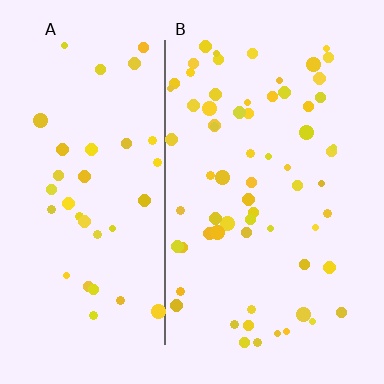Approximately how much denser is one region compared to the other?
Approximately 1.7× — region B over region A.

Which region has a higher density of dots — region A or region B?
B (the right).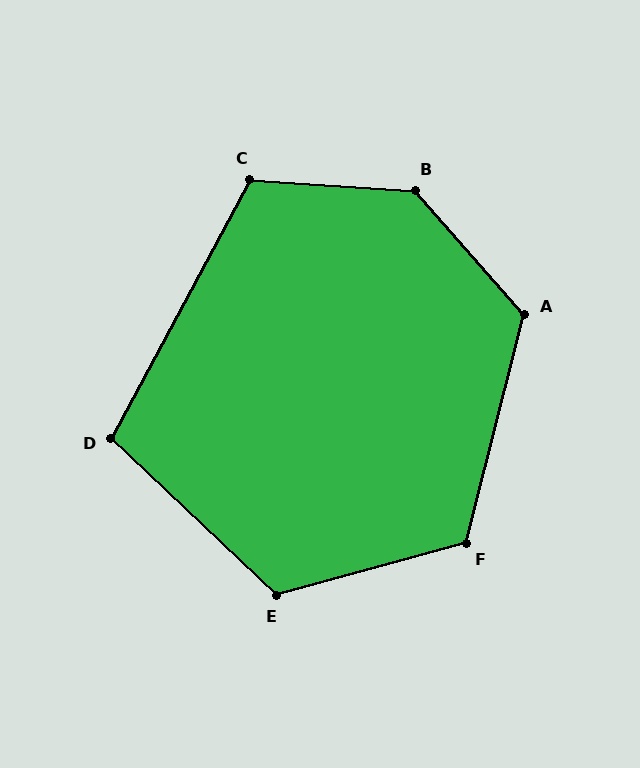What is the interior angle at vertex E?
Approximately 121 degrees (obtuse).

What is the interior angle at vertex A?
Approximately 124 degrees (obtuse).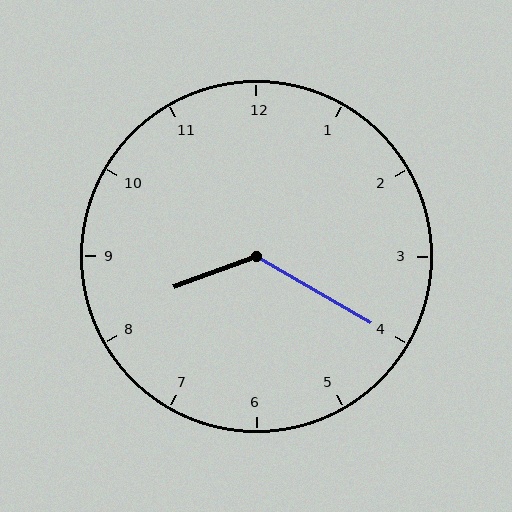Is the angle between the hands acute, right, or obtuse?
It is obtuse.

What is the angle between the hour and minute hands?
Approximately 130 degrees.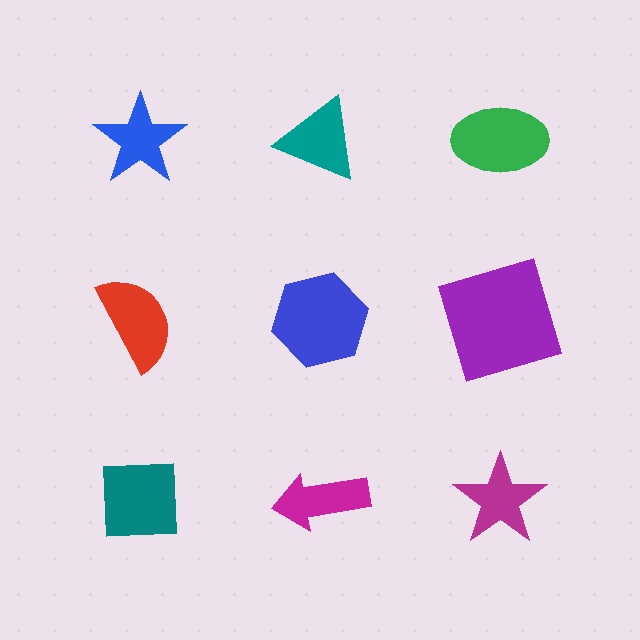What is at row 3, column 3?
A magenta star.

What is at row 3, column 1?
A teal square.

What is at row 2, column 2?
A blue hexagon.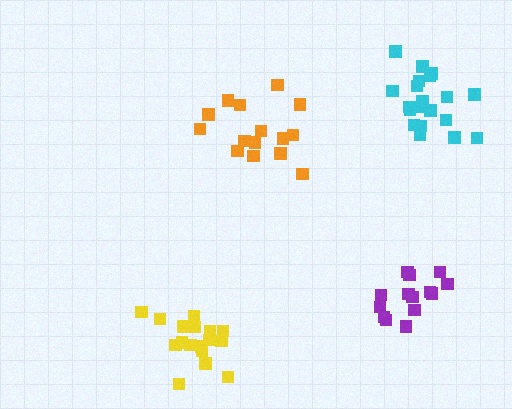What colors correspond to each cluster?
The clusters are colored: orange, cyan, yellow, purple.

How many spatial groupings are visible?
There are 4 spatial groupings.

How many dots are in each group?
Group 1: 15 dots, Group 2: 20 dots, Group 3: 17 dots, Group 4: 15 dots (67 total).